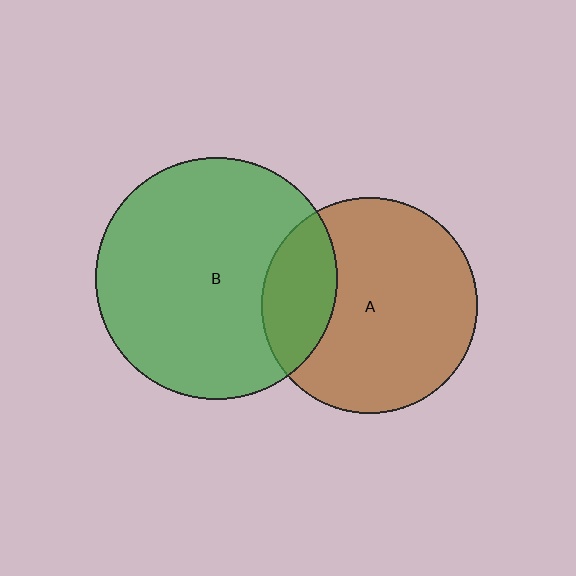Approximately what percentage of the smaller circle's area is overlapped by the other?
Approximately 25%.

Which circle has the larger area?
Circle B (green).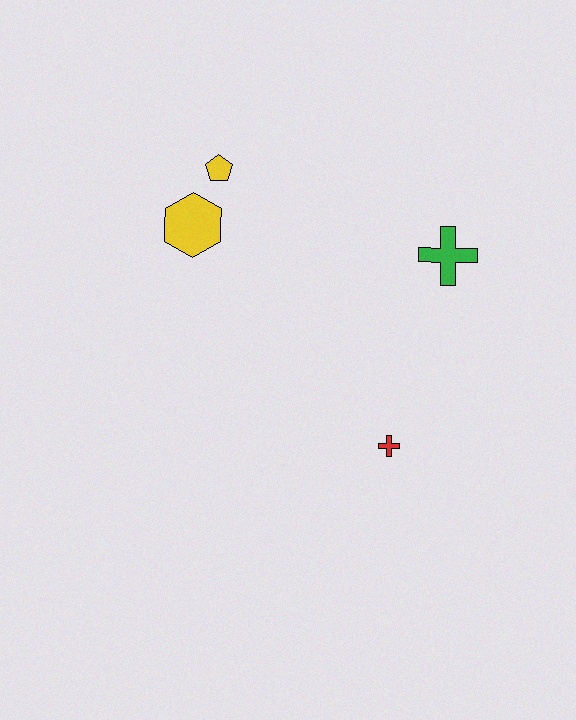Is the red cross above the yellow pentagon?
No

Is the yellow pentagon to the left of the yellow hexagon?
No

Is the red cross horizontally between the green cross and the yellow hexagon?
Yes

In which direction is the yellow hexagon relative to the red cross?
The yellow hexagon is above the red cross.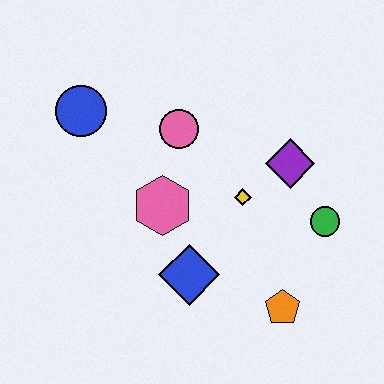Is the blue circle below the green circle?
No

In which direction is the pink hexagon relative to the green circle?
The pink hexagon is to the left of the green circle.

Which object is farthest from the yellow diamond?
The blue circle is farthest from the yellow diamond.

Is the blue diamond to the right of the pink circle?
Yes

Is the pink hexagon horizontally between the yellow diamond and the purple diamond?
No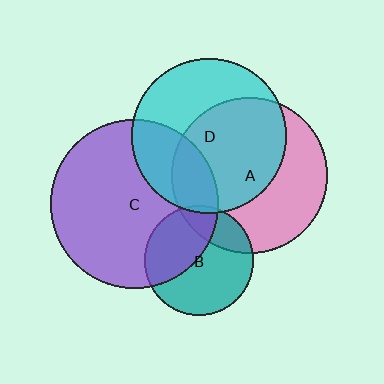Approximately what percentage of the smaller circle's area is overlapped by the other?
Approximately 40%.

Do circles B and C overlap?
Yes.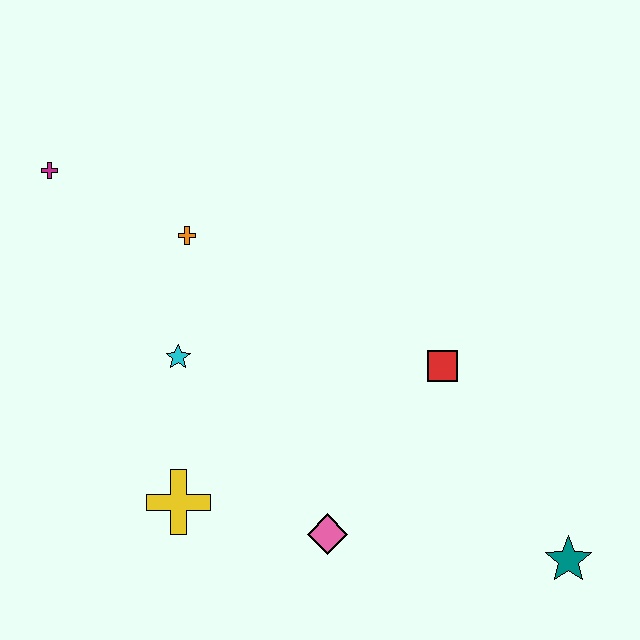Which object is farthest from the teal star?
The magenta cross is farthest from the teal star.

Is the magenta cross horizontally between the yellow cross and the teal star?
No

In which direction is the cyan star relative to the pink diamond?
The cyan star is above the pink diamond.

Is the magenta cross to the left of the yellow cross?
Yes